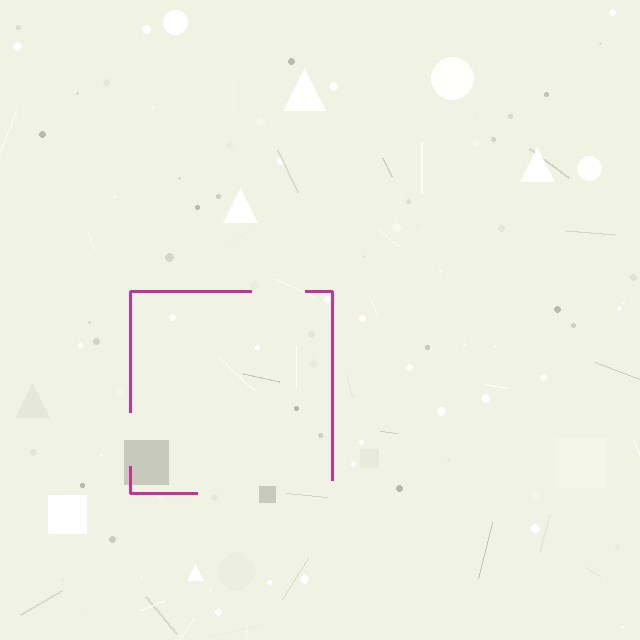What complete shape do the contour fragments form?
The contour fragments form a square.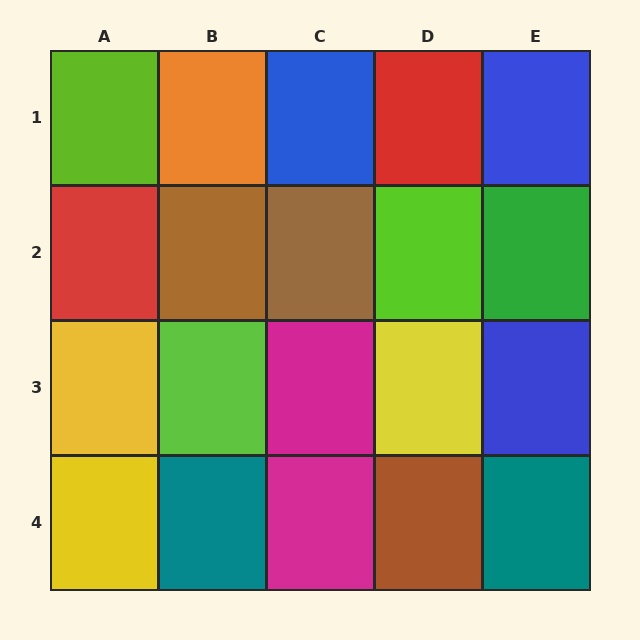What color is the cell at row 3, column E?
Blue.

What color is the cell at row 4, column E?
Teal.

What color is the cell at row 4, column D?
Brown.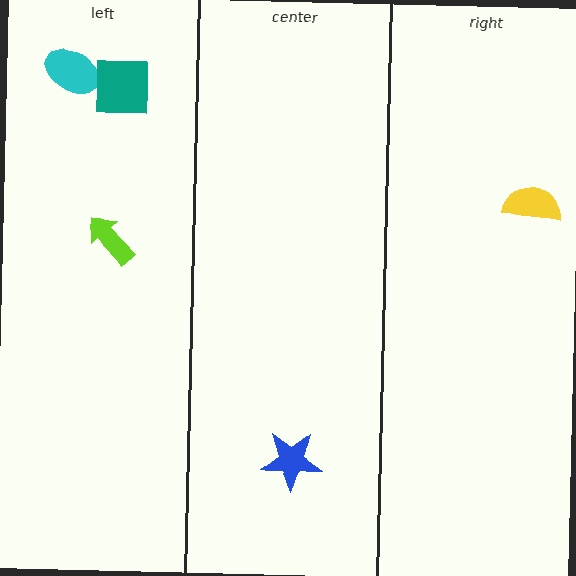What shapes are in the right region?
The yellow semicircle.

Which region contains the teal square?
The left region.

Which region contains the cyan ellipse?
The left region.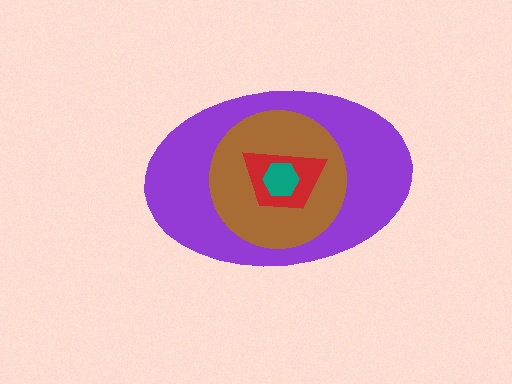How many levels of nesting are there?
4.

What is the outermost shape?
The purple ellipse.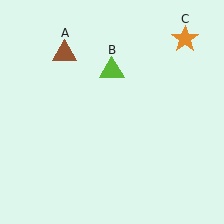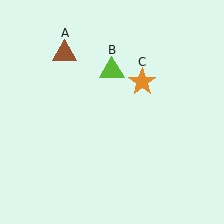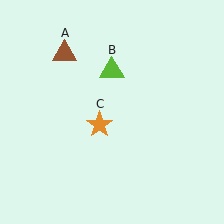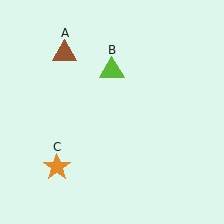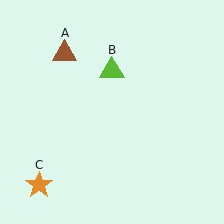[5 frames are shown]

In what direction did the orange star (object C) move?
The orange star (object C) moved down and to the left.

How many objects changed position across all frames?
1 object changed position: orange star (object C).